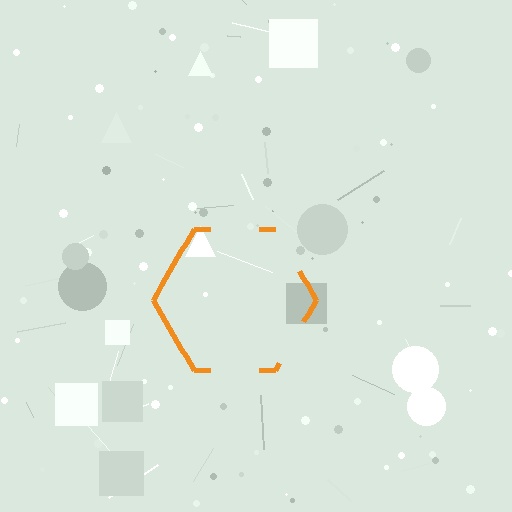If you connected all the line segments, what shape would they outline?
They would outline a hexagon.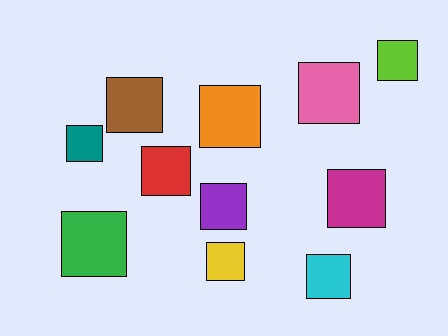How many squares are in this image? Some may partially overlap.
There are 11 squares.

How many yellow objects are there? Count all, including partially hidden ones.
There is 1 yellow object.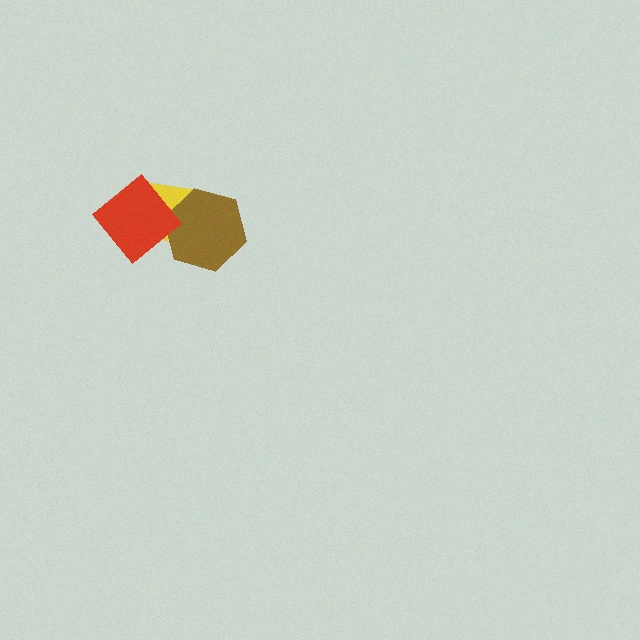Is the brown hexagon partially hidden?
No, no other shape covers it.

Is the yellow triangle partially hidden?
Yes, it is partially covered by another shape.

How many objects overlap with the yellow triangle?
2 objects overlap with the yellow triangle.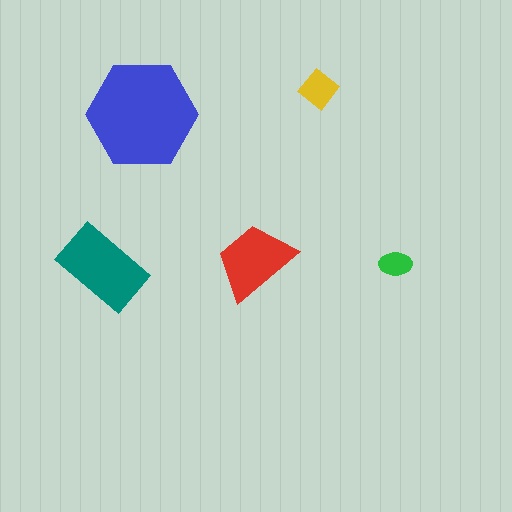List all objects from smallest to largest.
The green ellipse, the yellow diamond, the red trapezoid, the teal rectangle, the blue hexagon.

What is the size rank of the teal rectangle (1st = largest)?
2nd.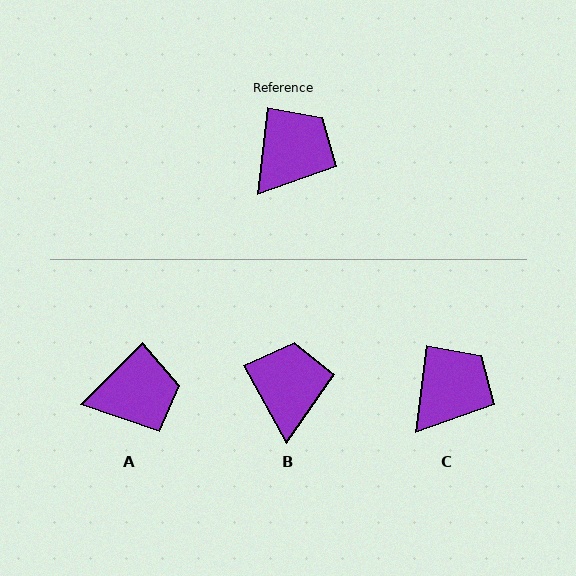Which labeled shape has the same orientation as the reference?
C.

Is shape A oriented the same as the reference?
No, it is off by about 38 degrees.